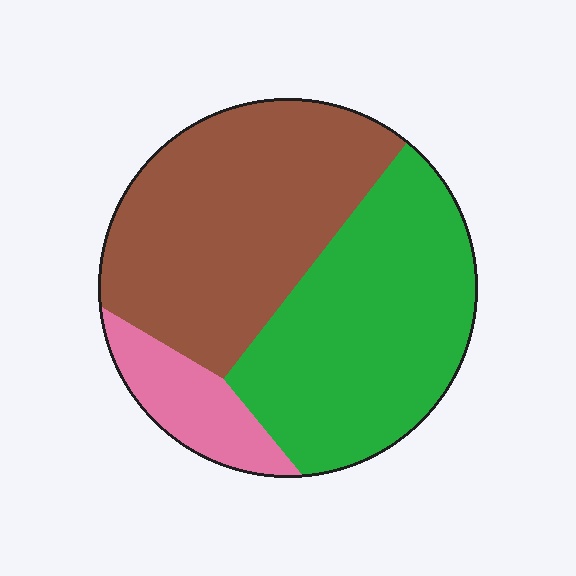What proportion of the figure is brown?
Brown covers around 45% of the figure.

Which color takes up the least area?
Pink, at roughly 10%.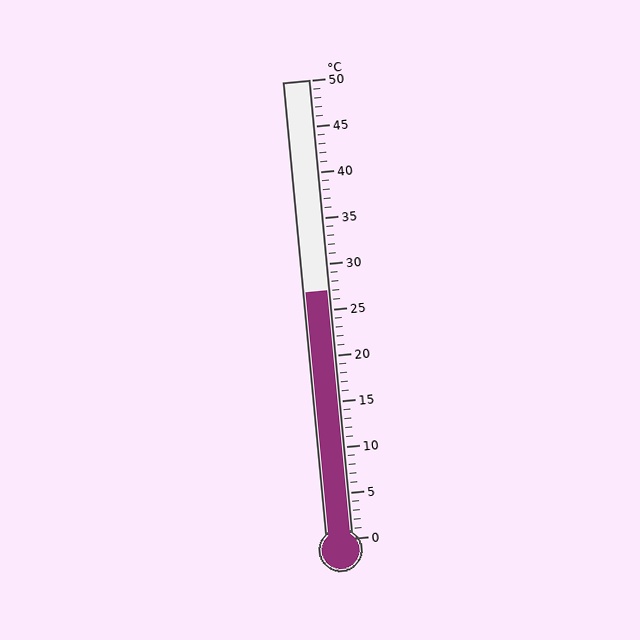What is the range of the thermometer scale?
The thermometer scale ranges from 0°C to 50°C.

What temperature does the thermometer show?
The thermometer shows approximately 27°C.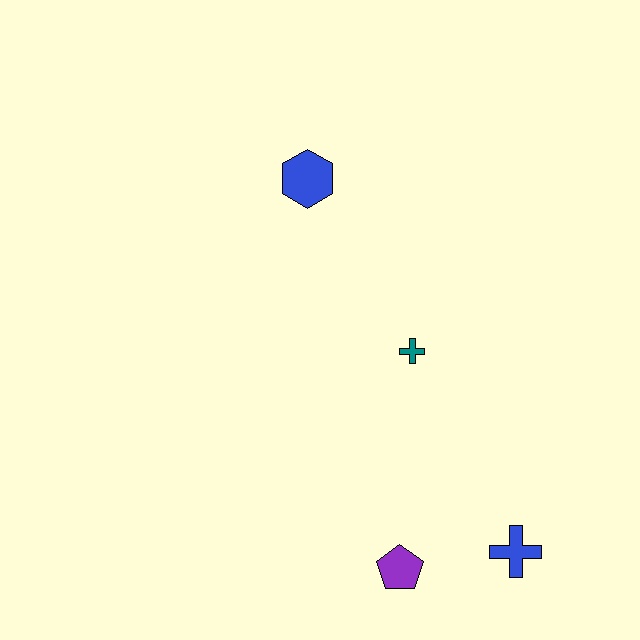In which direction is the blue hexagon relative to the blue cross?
The blue hexagon is above the blue cross.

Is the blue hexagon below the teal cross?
No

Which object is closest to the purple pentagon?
The blue cross is closest to the purple pentagon.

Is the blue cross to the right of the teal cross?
Yes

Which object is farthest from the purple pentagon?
The blue hexagon is farthest from the purple pentagon.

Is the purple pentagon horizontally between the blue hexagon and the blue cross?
Yes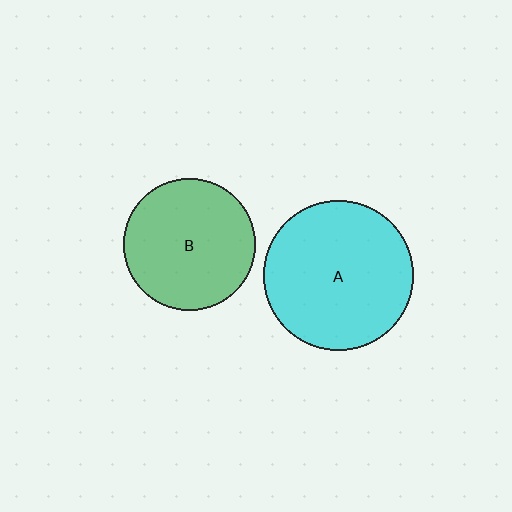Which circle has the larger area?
Circle A (cyan).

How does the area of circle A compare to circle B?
Approximately 1.3 times.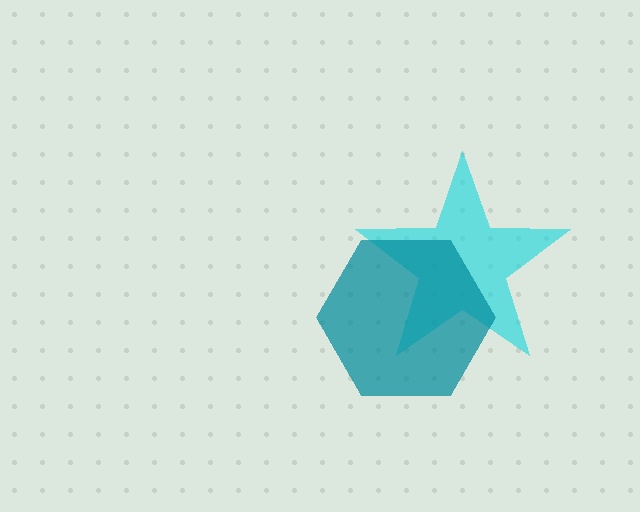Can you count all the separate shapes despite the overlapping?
Yes, there are 2 separate shapes.